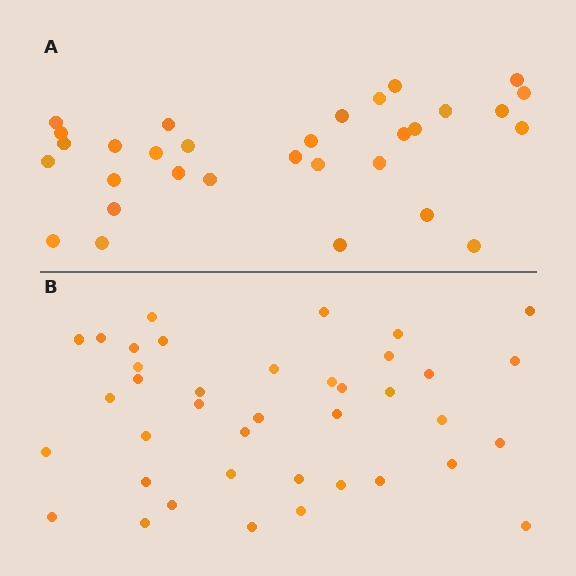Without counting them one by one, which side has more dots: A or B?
Region B (the bottom region) has more dots.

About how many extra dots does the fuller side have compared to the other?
Region B has roughly 8 or so more dots than region A.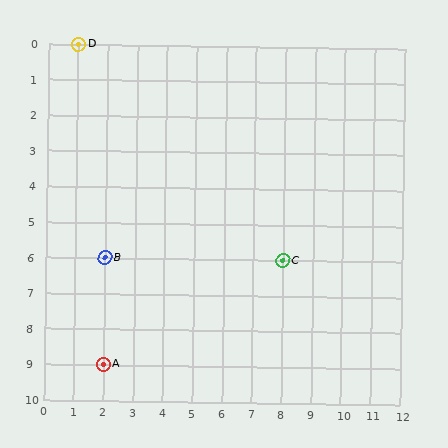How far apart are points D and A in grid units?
Points D and A are 1 column and 9 rows apart (about 9.1 grid units diagonally).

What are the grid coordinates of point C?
Point C is at grid coordinates (8, 6).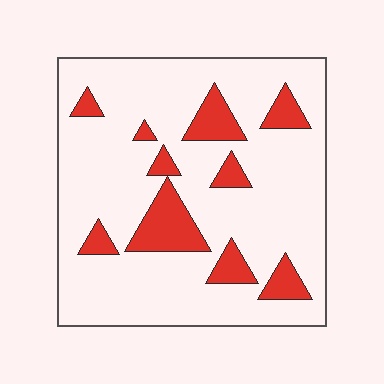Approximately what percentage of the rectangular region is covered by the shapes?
Approximately 15%.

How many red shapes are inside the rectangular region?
10.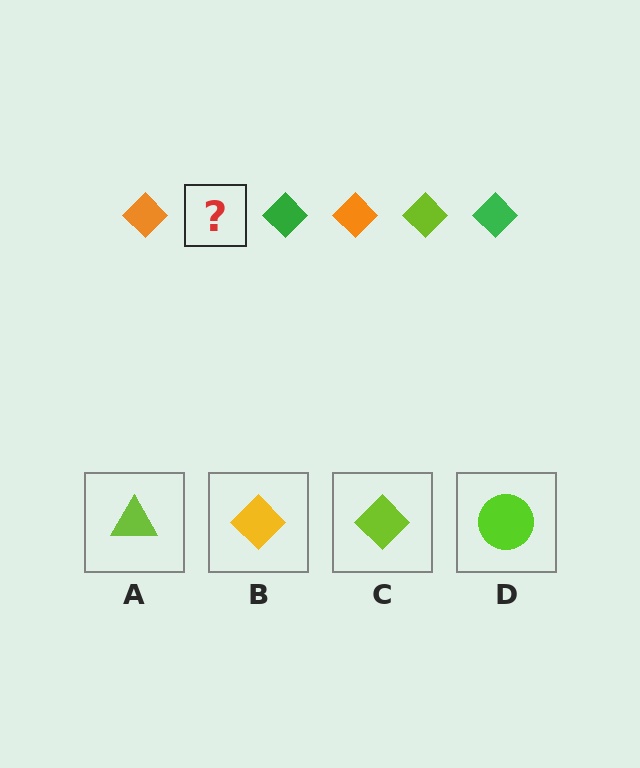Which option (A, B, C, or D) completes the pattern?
C.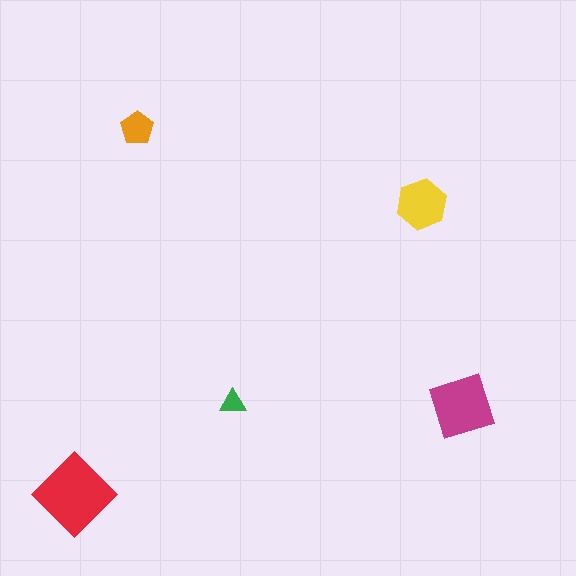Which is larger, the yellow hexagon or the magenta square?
The magenta square.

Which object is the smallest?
The green triangle.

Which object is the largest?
The red diamond.